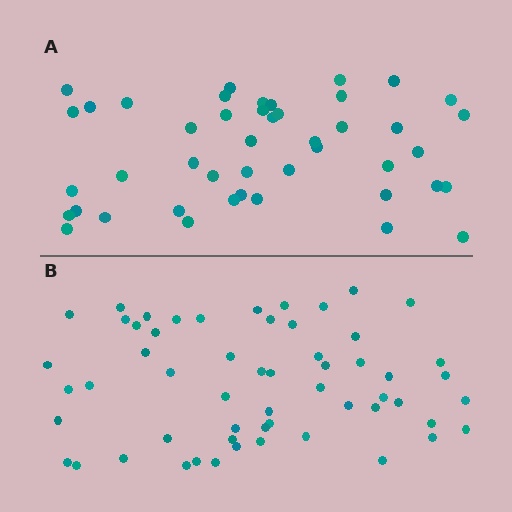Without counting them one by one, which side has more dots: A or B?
Region B (the bottom region) has more dots.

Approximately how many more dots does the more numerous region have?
Region B has roughly 12 or so more dots than region A.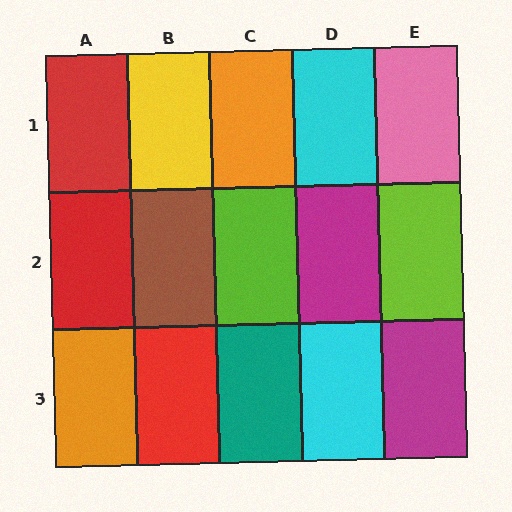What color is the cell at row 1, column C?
Orange.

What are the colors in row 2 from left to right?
Red, brown, lime, magenta, lime.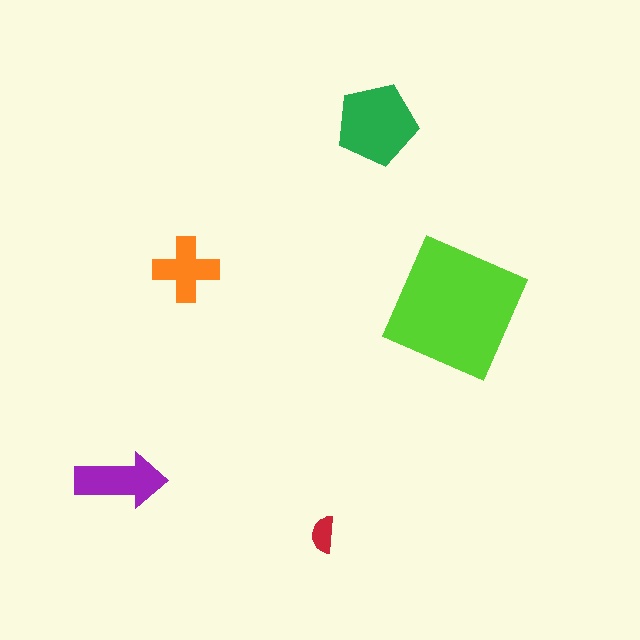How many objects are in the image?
There are 5 objects in the image.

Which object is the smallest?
The red semicircle.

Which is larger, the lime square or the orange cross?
The lime square.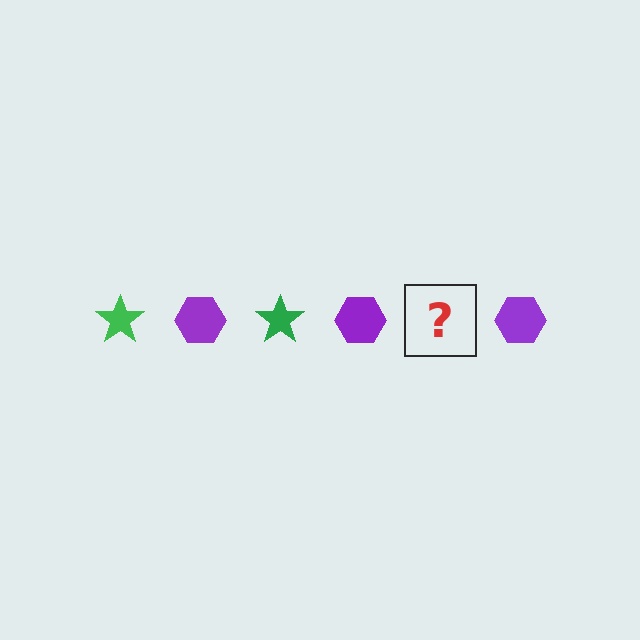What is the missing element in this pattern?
The missing element is a green star.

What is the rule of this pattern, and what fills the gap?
The rule is that the pattern alternates between green star and purple hexagon. The gap should be filled with a green star.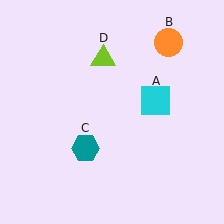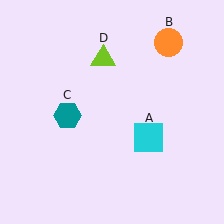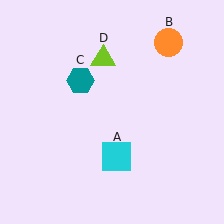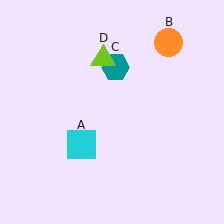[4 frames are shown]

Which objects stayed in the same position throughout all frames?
Orange circle (object B) and lime triangle (object D) remained stationary.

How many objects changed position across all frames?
2 objects changed position: cyan square (object A), teal hexagon (object C).